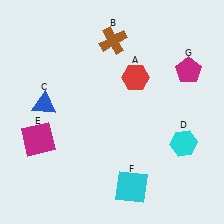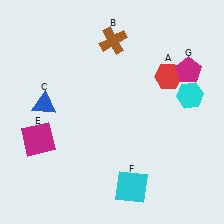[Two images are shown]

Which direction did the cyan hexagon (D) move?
The cyan hexagon (D) moved up.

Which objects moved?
The objects that moved are: the red hexagon (A), the cyan hexagon (D).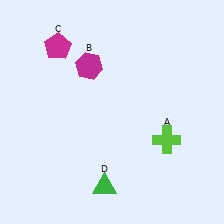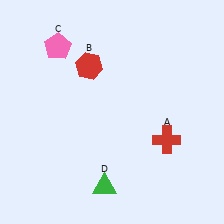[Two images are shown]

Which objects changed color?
A changed from lime to red. B changed from magenta to red. C changed from magenta to pink.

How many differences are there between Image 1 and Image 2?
There are 3 differences between the two images.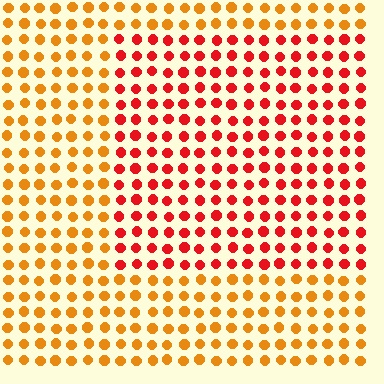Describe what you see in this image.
The image is filled with small orange elements in a uniform arrangement. A rectangle-shaped region is visible where the elements are tinted to a slightly different hue, forming a subtle color boundary.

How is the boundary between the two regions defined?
The boundary is defined purely by a slight shift in hue (about 37 degrees). Spacing, size, and orientation are identical on both sides.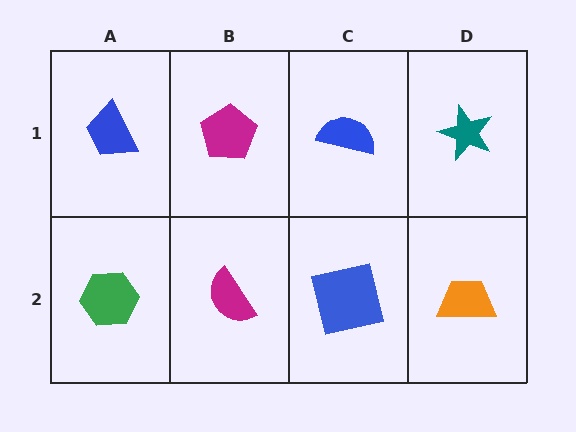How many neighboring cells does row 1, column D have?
2.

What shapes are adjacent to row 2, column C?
A blue semicircle (row 1, column C), a magenta semicircle (row 2, column B), an orange trapezoid (row 2, column D).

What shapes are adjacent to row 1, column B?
A magenta semicircle (row 2, column B), a blue trapezoid (row 1, column A), a blue semicircle (row 1, column C).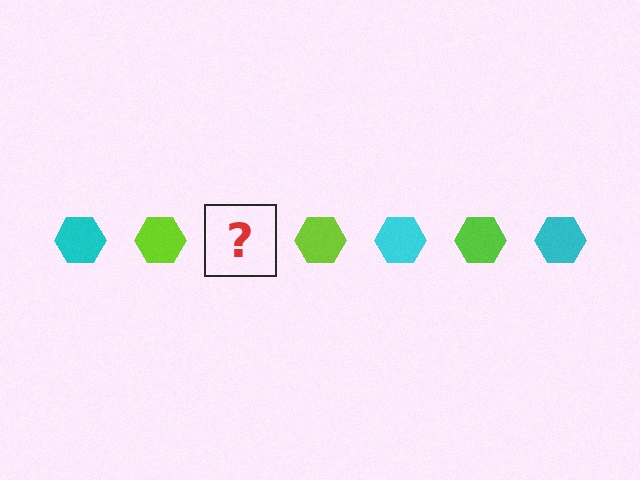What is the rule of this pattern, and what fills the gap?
The rule is that the pattern cycles through cyan, lime hexagons. The gap should be filled with a cyan hexagon.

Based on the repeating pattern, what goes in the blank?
The blank should be a cyan hexagon.